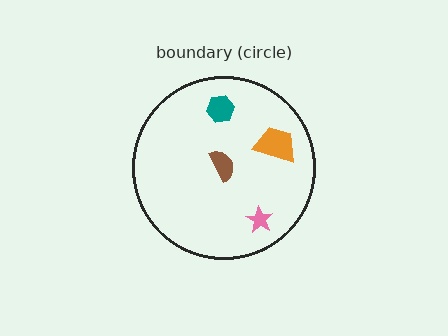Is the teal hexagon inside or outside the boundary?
Inside.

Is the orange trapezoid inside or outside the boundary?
Inside.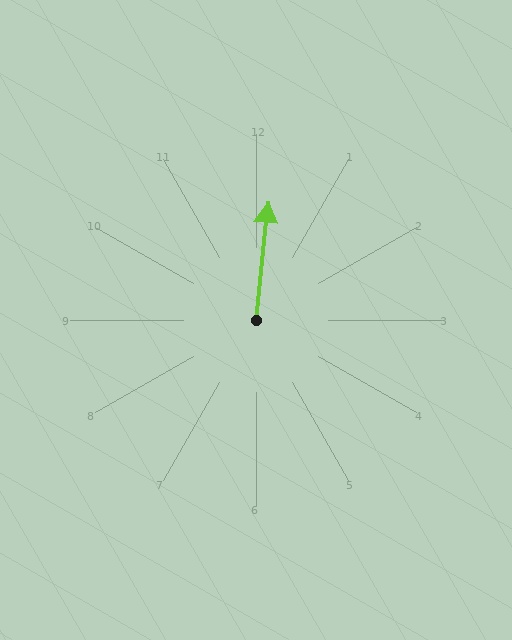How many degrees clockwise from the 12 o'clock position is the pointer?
Approximately 6 degrees.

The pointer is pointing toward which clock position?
Roughly 12 o'clock.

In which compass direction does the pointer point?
North.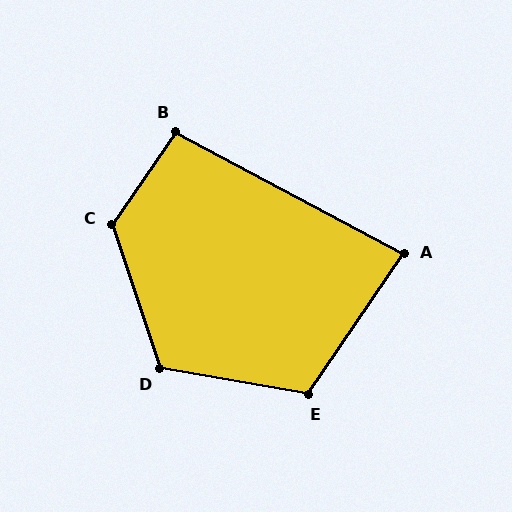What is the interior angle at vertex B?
Approximately 97 degrees (obtuse).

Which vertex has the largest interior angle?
C, at approximately 127 degrees.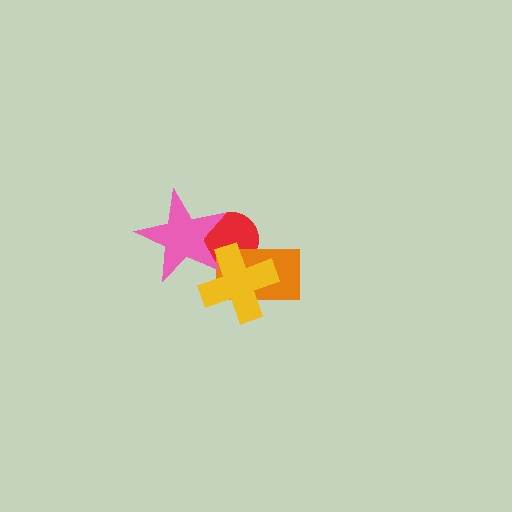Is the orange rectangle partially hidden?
Yes, it is partially covered by another shape.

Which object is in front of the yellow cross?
The pink star is in front of the yellow cross.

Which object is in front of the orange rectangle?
The yellow cross is in front of the orange rectangle.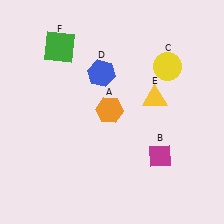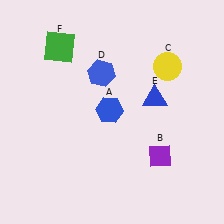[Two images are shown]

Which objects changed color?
A changed from orange to blue. B changed from magenta to purple. E changed from yellow to blue.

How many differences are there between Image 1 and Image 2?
There are 3 differences between the two images.